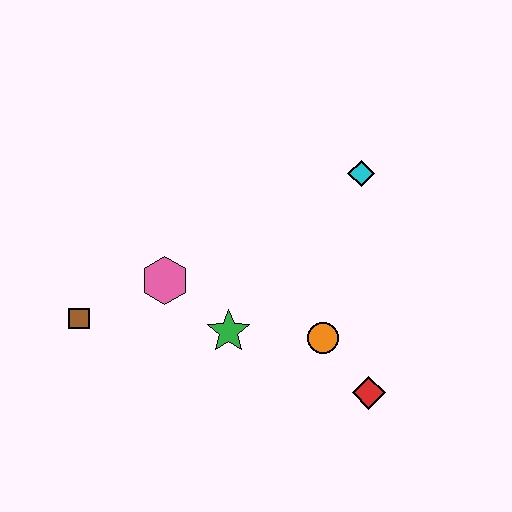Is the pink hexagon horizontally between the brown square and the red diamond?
Yes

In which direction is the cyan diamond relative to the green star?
The cyan diamond is above the green star.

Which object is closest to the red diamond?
The orange circle is closest to the red diamond.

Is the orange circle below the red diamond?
No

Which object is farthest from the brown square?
The cyan diamond is farthest from the brown square.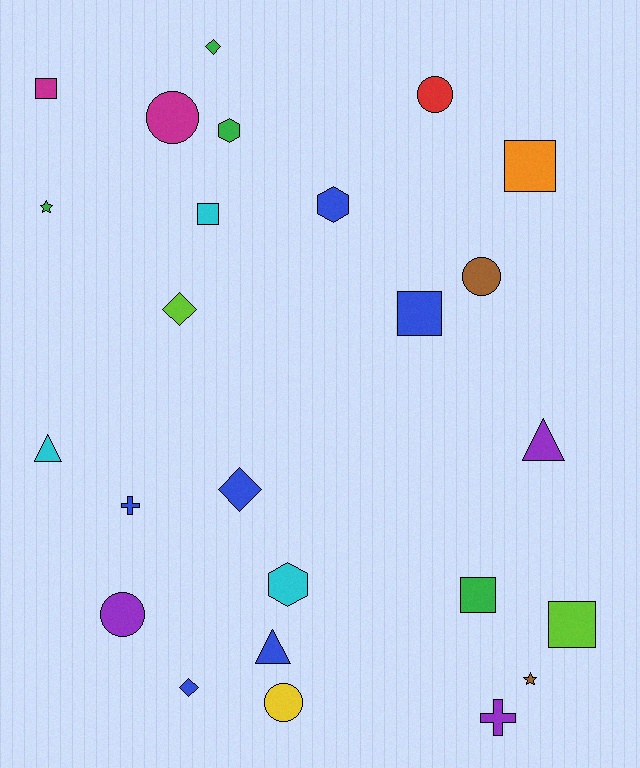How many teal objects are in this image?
There are no teal objects.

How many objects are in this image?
There are 25 objects.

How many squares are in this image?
There are 6 squares.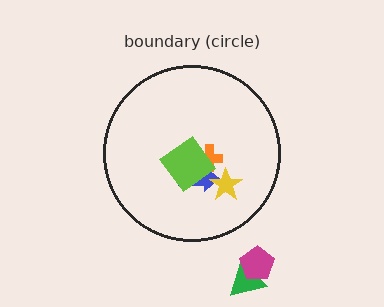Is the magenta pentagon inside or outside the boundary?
Outside.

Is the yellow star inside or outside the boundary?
Inside.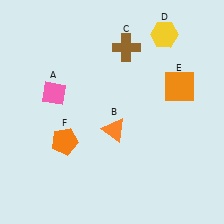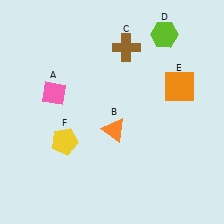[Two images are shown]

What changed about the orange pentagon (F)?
In Image 1, F is orange. In Image 2, it changed to yellow.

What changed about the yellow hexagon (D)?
In Image 1, D is yellow. In Image 2, it changed to lime.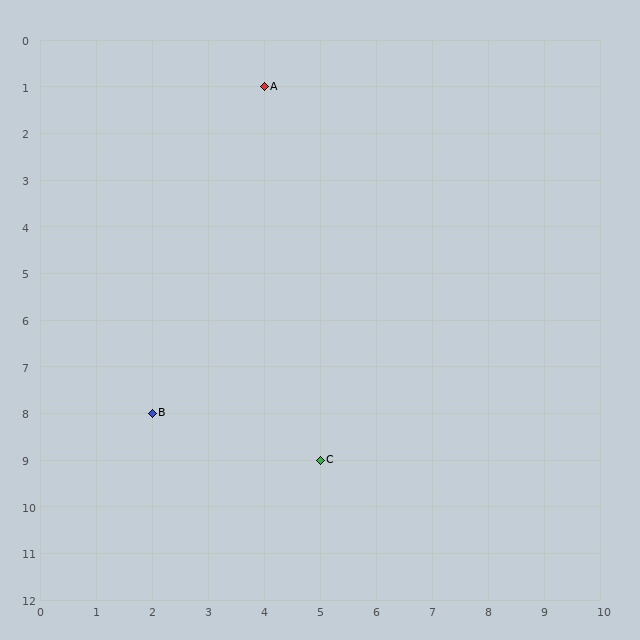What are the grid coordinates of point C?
Point C is at grid coordinates (5, 9).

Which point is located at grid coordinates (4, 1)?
Point A is at (4, 1).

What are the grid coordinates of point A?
Point A is at grid coordinates (4, 1).